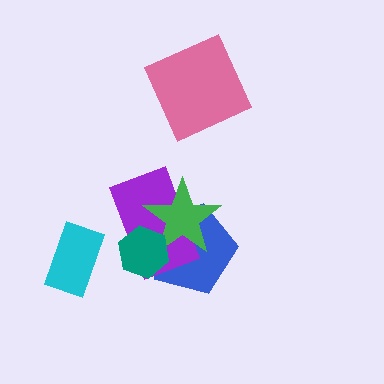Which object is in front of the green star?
The teal hexagon is in front of the green star.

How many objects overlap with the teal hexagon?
3 objects overlap with the teal hexagon.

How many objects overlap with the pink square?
0 objects overlap with the pink square.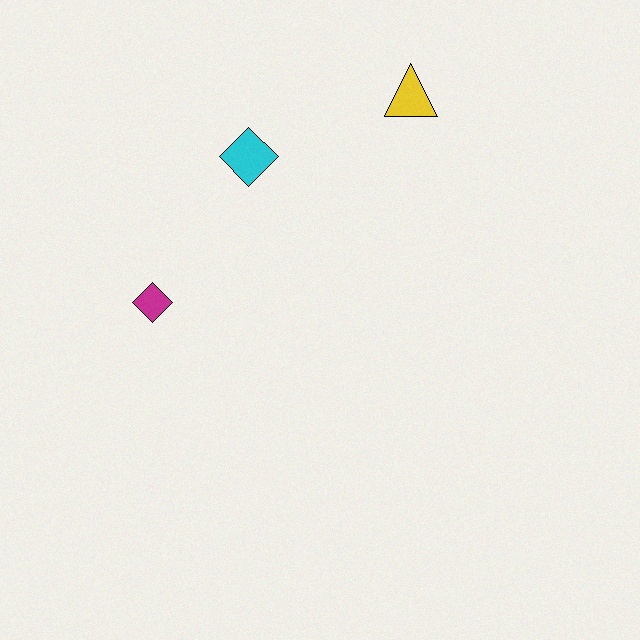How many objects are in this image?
There are 3 objects.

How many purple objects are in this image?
There are no purple objects.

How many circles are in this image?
There are no circles.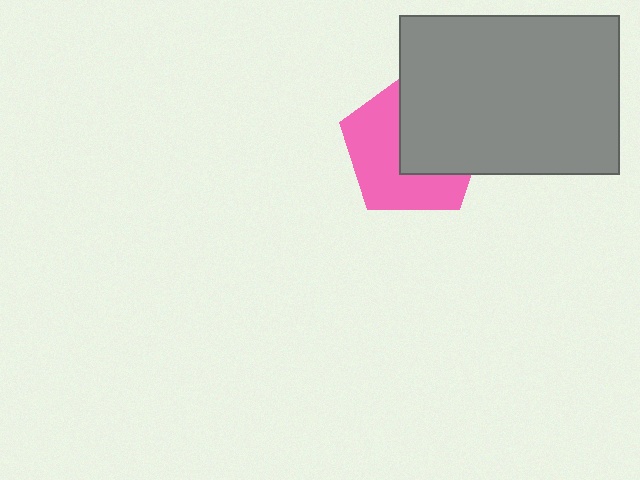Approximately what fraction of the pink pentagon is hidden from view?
Roughly 48% of the pink pentagon is hidden behind the gray rectangle.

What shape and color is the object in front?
The object in front is a gray rectangle.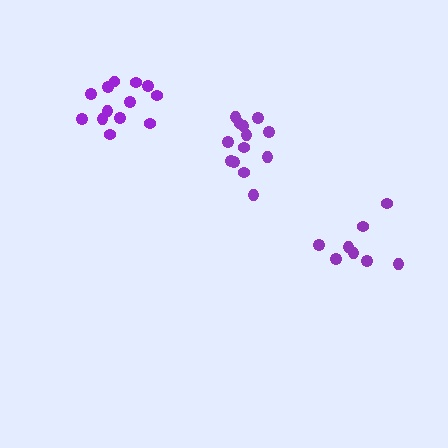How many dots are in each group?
Group 1: 13 dots, Group 2: 8 dots, Group 3: 13 dots (34 total).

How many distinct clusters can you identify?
There are 3 distinct clusters.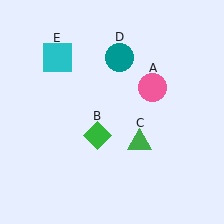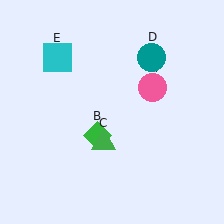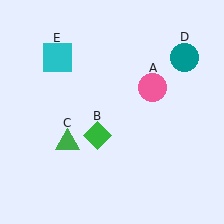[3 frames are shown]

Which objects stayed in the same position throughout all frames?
Pink circle (object A) and green diamond (object B) and cyan square (object E) remained stationary.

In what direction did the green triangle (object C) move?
The green triangle (object C) moved left.